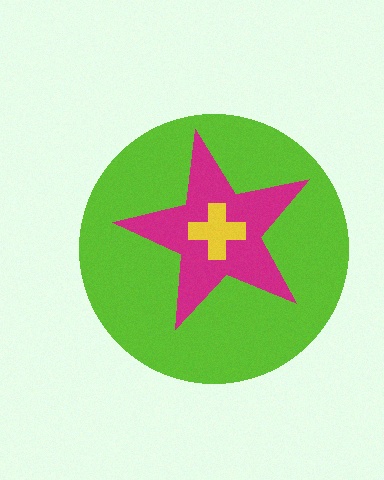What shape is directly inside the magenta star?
The yellow cross.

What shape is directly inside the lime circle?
The magenta star.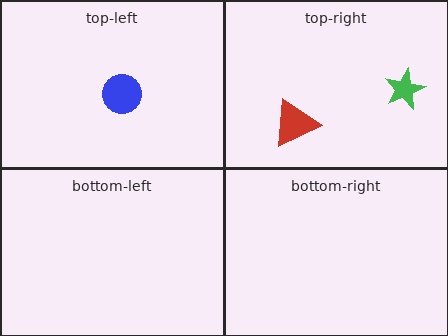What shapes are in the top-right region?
The green star, the red triangle.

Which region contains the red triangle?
The top-right region.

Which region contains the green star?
The top-right region.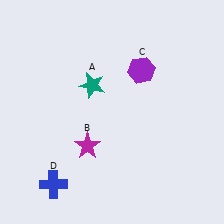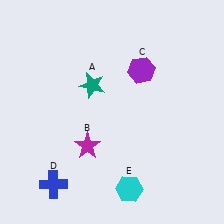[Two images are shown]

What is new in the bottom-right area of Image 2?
A cyan hexagon (E) was added in the bottom-right area of Image 2.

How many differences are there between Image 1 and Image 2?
There is 1 difference between the two images.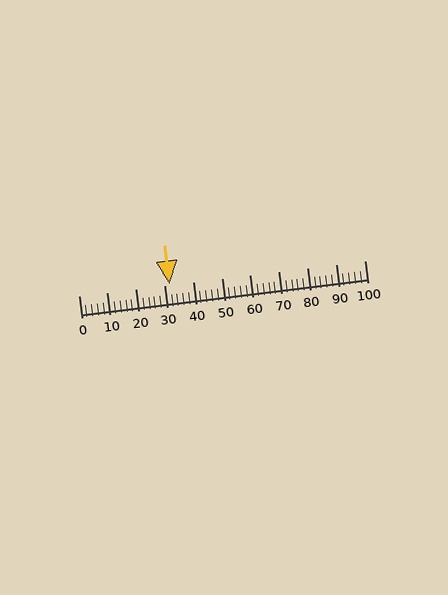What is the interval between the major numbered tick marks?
The major tick marks are spaced 10 units apart.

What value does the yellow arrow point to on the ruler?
The yellow arrow points to approximately 32.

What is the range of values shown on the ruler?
The ruler shows values from 0 to 100.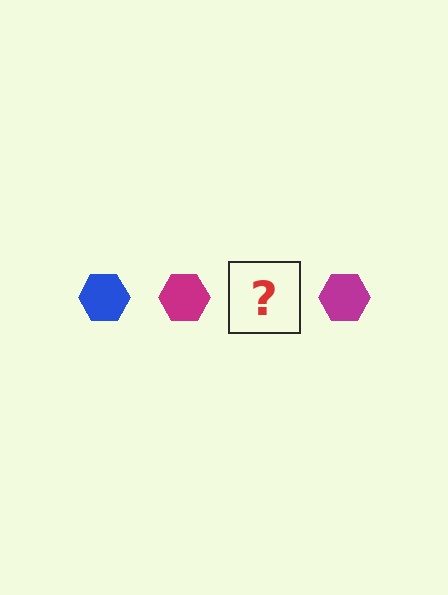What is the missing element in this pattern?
The missing element is a blue hexagon.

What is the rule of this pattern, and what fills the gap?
The rule is that the pattern cycles through blue, magenta hexagons. The gap should be filled with a blue hexagon.